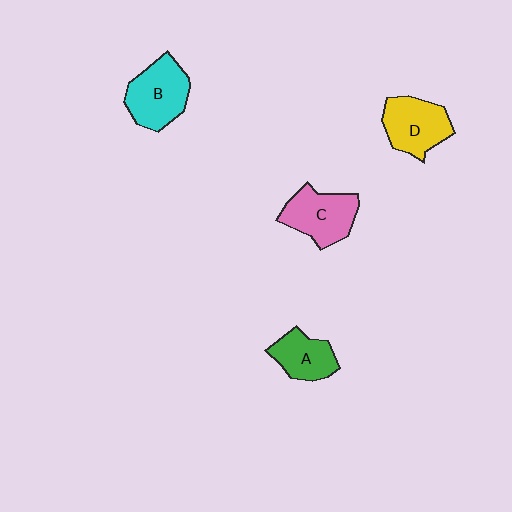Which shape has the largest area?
Shape B (cyan).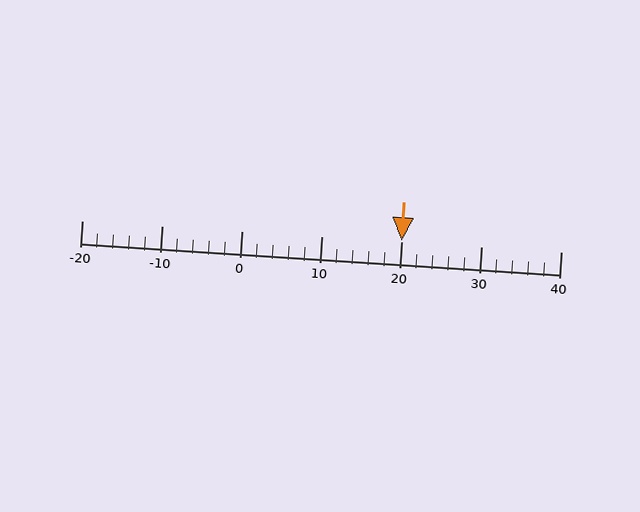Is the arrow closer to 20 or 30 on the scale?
The arrow is closer to 20.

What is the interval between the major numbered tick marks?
The major tick marks are spaced 10 units apart.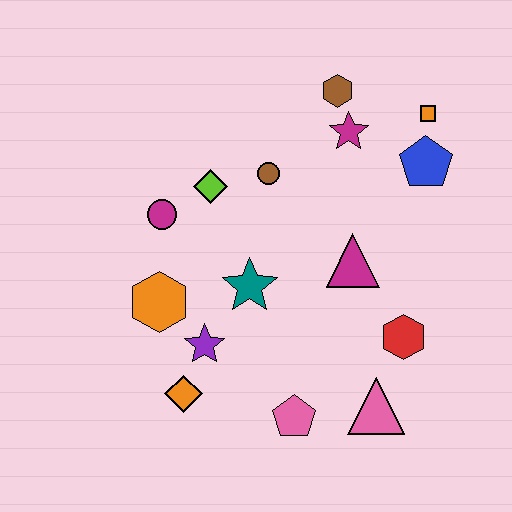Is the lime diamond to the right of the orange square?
No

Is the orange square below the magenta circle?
No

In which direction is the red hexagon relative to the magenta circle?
The red hexagon is to the right of the magenta circle.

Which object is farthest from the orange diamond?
The orange square is farthest from the orange diamond.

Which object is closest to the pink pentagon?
The pink triangle is closest to the pink pentagon.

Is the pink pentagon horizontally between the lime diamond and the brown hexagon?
Yes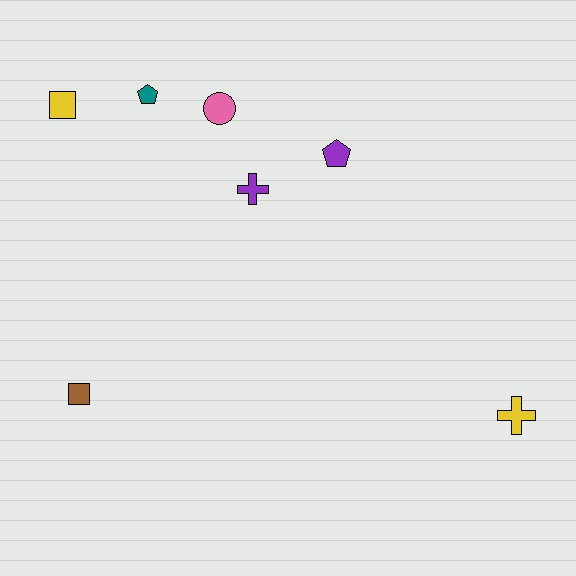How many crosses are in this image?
There are 2 crosses.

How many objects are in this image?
There are 7 objects.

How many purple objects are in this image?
There are 2 purple objects.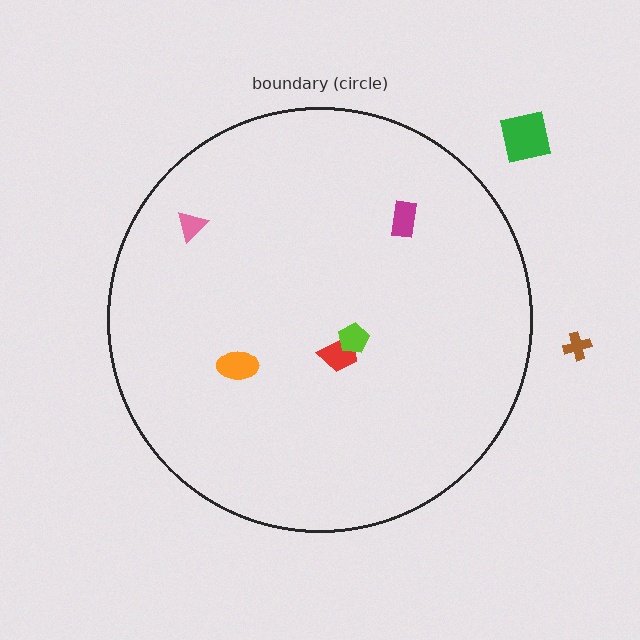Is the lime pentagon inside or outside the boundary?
Inside.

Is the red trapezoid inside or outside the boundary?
Inside.